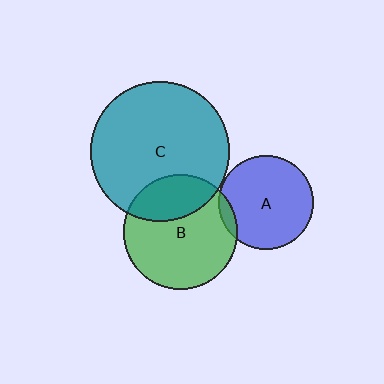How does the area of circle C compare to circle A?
Approximately 2.2 times.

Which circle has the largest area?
Circle C (teal).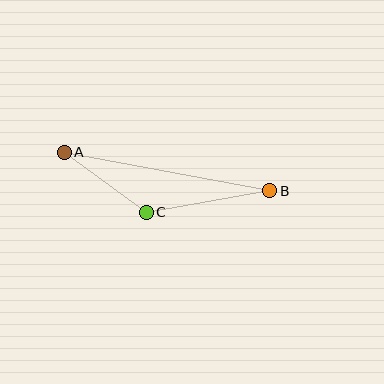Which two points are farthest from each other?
Points A and B are farthest from each other.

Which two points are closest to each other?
Points A and C are closest to each other.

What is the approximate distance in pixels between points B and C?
The distance between B and C is approximately 126 pixels.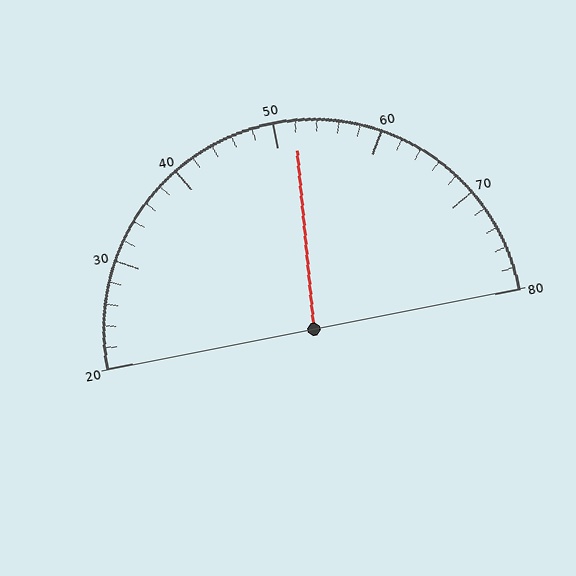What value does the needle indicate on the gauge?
The needle indicates approximately 52.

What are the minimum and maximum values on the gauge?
The gauge ranges from 20 to 80.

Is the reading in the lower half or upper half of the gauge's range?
The reading is in the upper half of the range (20 to 80).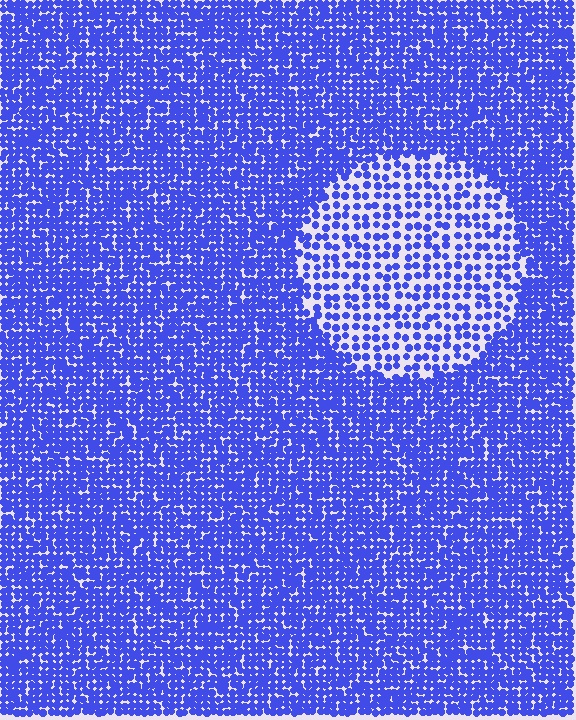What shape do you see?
I see a circle.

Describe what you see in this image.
The image contains small blue elements arranged at two different densities. A circle-shaped region is visible where the elements are less densely packed than the surrounding area.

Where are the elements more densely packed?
The elements are more densely packed outside the circle boundary.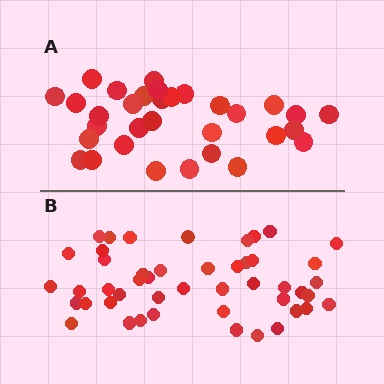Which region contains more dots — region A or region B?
Region B (the bottom region) has more dots.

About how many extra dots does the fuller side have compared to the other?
Region B has approximately 15 more dots than region A.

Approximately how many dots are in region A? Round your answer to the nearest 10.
About 30 dots. (The exact count is 32, which rounds to 30.)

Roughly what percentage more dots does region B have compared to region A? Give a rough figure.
About 45% more.